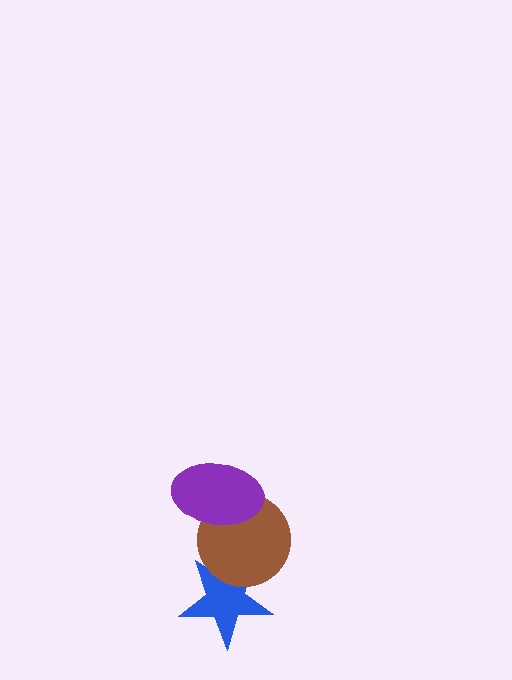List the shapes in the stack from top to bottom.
From top to bottom: the purple ellipse, the brown circle, the blue star.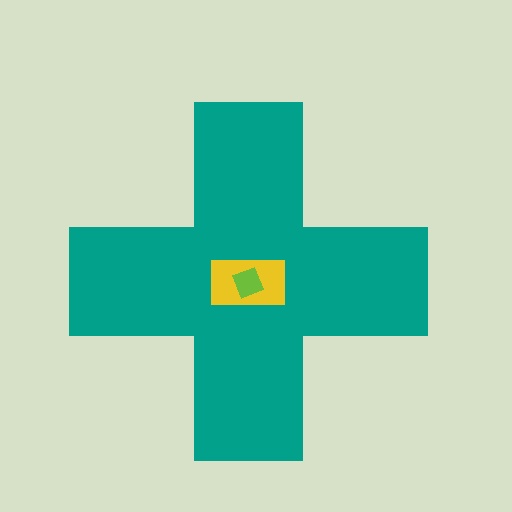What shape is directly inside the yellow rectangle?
The lime square.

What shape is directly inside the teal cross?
The yellow rectangle.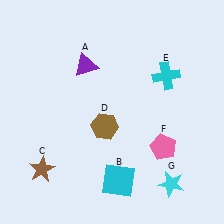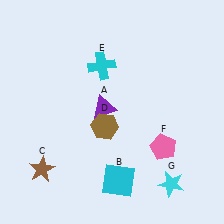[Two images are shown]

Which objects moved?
The objects that moved are: the purple triangle (A), the cyan cross (E).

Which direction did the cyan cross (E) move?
The cyan cross (E) moved left.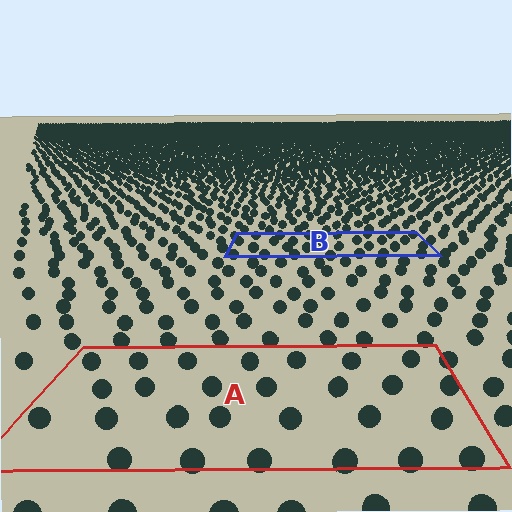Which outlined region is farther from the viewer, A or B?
Region B is farther from the viewer — the texture elements inside it appear smaller and more densely packed.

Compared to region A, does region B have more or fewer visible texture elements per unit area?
Region B has more texture elements per unit area — they are packed more densely because it is farther away.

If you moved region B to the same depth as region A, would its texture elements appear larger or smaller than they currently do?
They would appear larger. At a closer depth, the same texture elements are projected at a bigger on-screen size.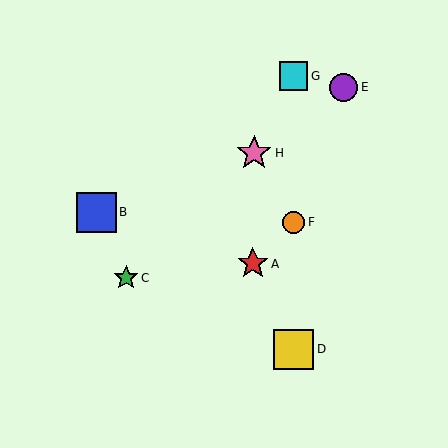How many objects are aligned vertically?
3 objects (D, F, G) are aligned vertically.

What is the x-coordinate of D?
Object D is at x≈294.